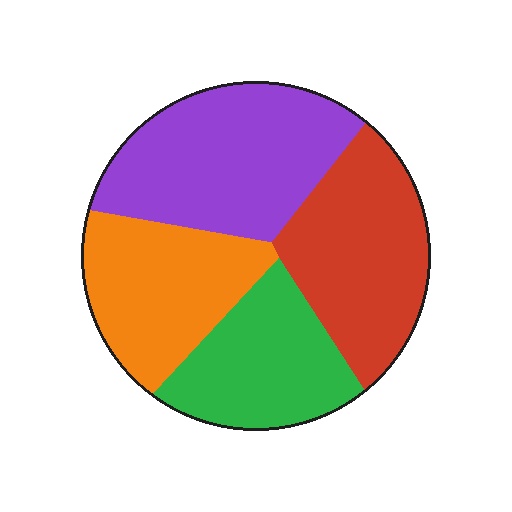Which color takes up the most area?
Purple, at roughly 30%.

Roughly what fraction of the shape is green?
Green covers around 20% of the shape.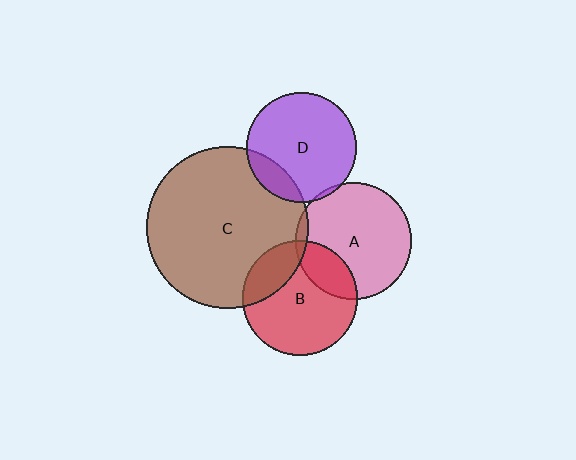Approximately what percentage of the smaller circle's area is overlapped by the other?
Approximately 20%.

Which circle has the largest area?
Circle C (brown).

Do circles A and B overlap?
Yes.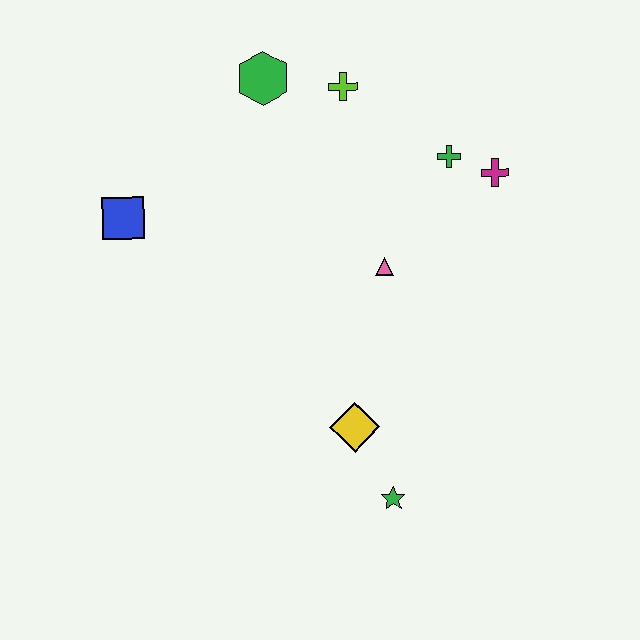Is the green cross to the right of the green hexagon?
Yes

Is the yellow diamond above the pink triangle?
No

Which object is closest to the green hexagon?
The lime cross is closest to the green hexagon.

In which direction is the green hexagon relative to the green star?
The green hexagon is above the green star.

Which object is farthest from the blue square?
The green star is farthest from the blue square.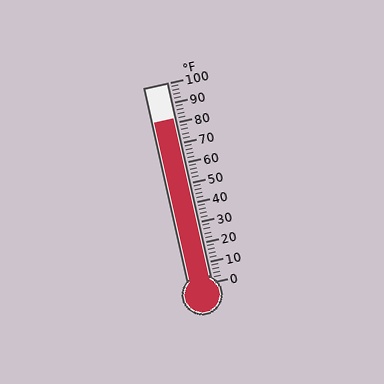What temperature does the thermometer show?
The thermometer shows approximately 82°F.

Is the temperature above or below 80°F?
The temperature is above 80°F.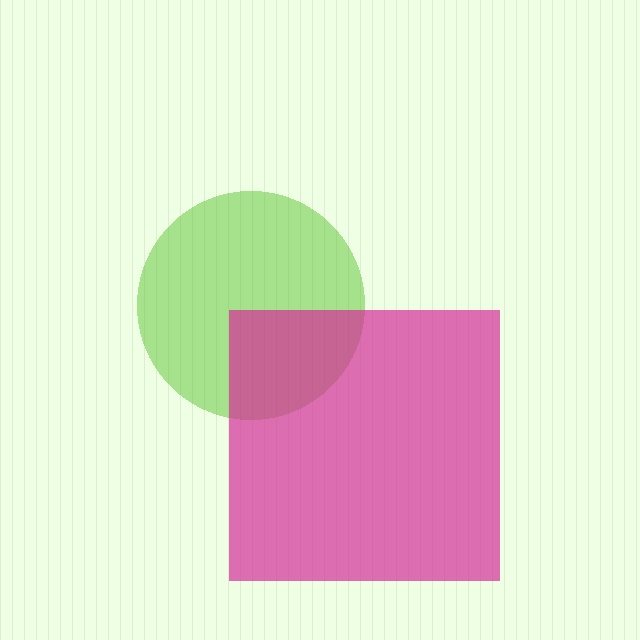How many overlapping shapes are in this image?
There are 2 overlapping shapes in the image.